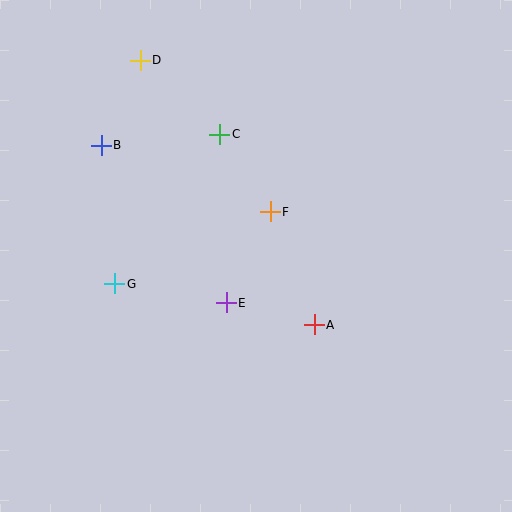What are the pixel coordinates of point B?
Point B is at (101, 145).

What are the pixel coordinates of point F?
Point F is at (270, 212).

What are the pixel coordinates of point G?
Point G is at (115, 284).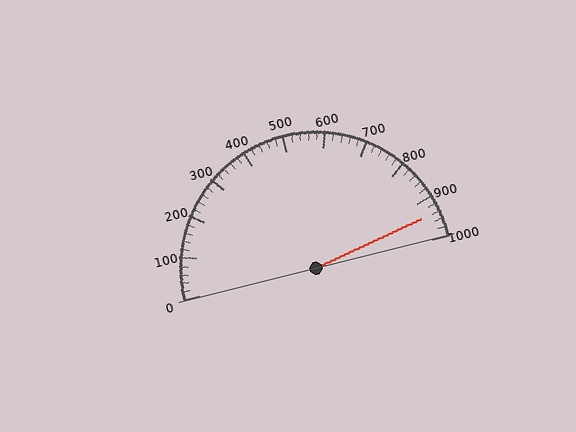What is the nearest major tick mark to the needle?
The nearest major tick mark is 900.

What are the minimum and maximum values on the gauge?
The gauge ranges from 0 to 1000.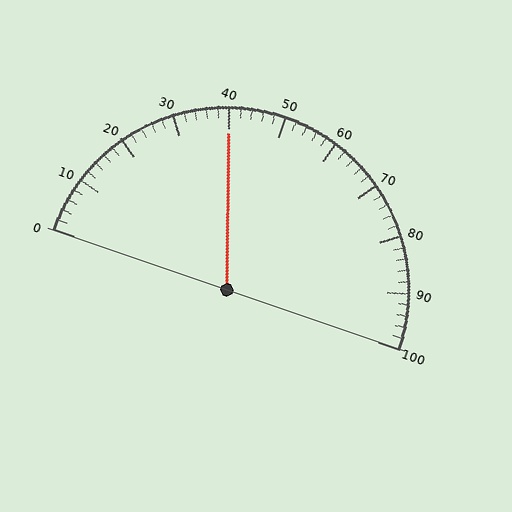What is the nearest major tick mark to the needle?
The nearest major tick mark is 40.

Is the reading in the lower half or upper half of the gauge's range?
The reading is in the lower half of the range (0 to 100).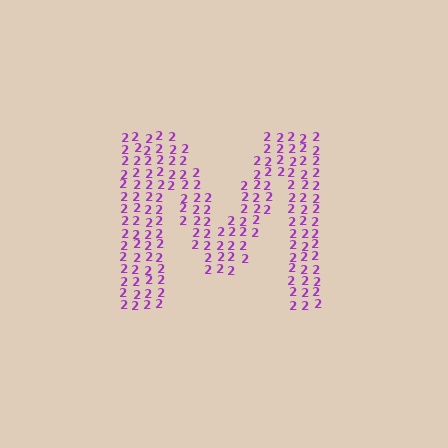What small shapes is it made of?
It is made of small digit 2's.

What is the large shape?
The large shape is the letter M.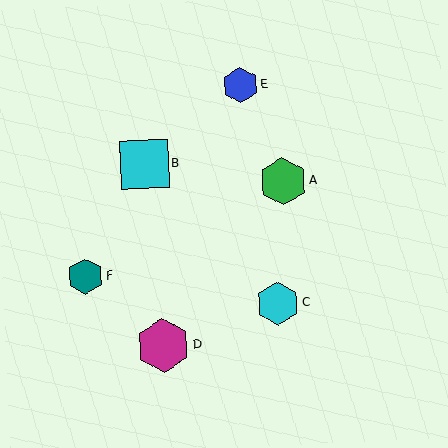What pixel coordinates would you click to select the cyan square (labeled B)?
Click at (145, 164) to select the cyan square B.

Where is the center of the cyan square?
The center of the cyan square is at (145, 164).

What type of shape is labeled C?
Shape C is a cyan hexagon.